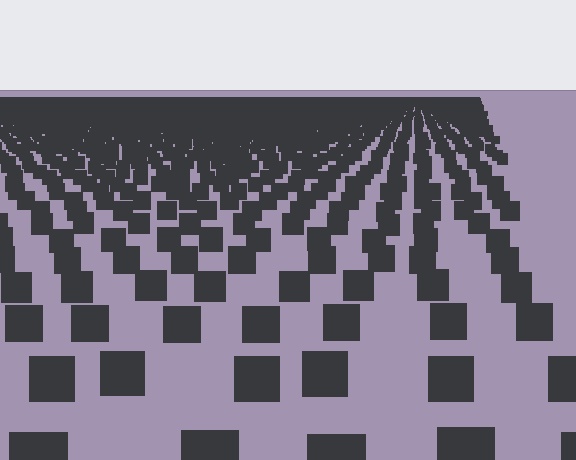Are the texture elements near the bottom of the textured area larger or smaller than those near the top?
Larger. Near the bottom, elements are closer to the viewer and appear at a bigger on-screen size.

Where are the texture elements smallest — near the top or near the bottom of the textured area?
Near the top.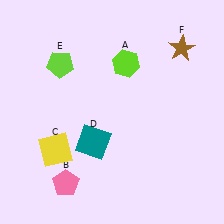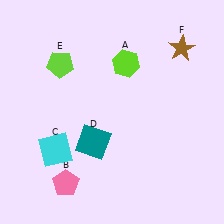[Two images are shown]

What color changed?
The square (C) changed from yellow in Image 1 to cyan in Image 2.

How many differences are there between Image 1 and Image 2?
There is 1 difference between the two images.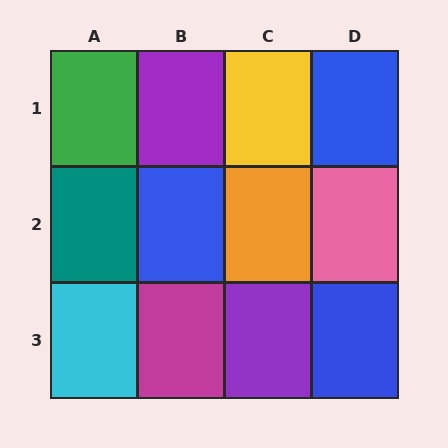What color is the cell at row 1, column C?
Yellow.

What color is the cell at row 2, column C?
Orange.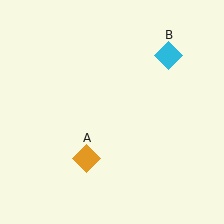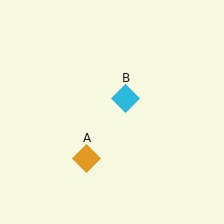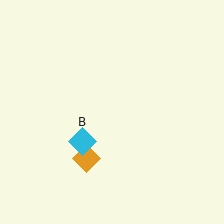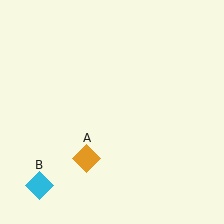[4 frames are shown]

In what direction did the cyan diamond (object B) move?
The cyan diamond (object B) moved down and to the left.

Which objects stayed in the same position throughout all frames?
Orange diamond (object A) remained stationary.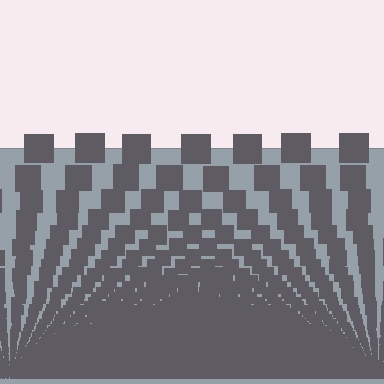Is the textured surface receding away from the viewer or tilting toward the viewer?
The surface appears to tilt toward the viewer. Texture elements get larger and sparser toward the top.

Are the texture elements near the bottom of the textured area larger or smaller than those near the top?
Smaller. The gradient is inverted — elements near the bottom are smaller and denser.